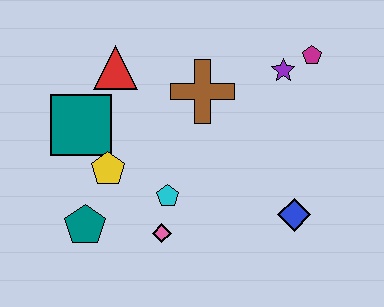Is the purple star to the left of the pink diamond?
No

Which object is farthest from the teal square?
The magenta pentagon is farthest from the teal square.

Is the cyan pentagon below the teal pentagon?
No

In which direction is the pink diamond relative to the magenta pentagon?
The pink diamond is below the magenta pentagon.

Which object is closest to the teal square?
The yellow pentagon is closest to the teal square.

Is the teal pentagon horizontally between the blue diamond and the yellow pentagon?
No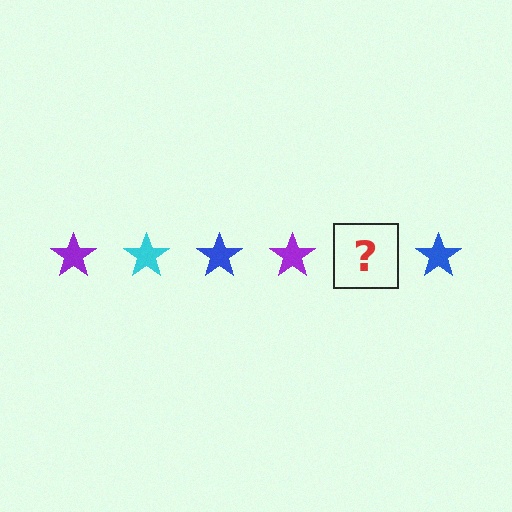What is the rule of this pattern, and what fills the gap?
The rule is that the pattern cycles through purple, cyan, blue stars. The gap should be filled with a cyan star.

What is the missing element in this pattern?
The missing element is a cyan star.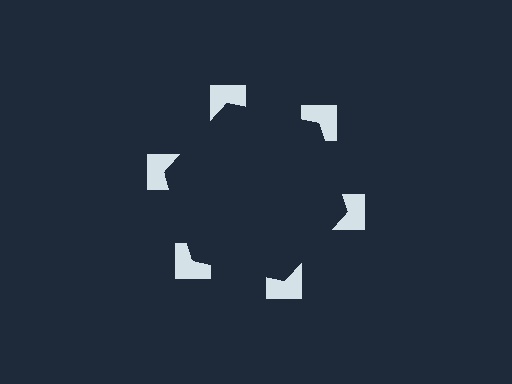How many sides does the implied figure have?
6 sides.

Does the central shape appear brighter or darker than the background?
It typically appears slightly darker than the background, even though no actual brightness change is drawn.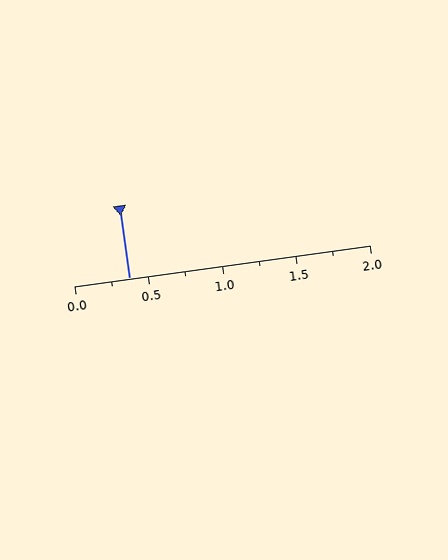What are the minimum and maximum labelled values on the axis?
The axis runs from 0.0 to 2.0.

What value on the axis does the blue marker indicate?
The marker indicates approximately 0.38.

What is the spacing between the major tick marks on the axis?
The major ticks are spaced 0.5 apart.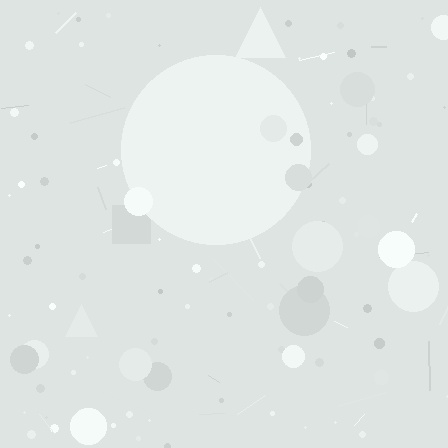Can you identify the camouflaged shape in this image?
The camouflaged shape is a circle.